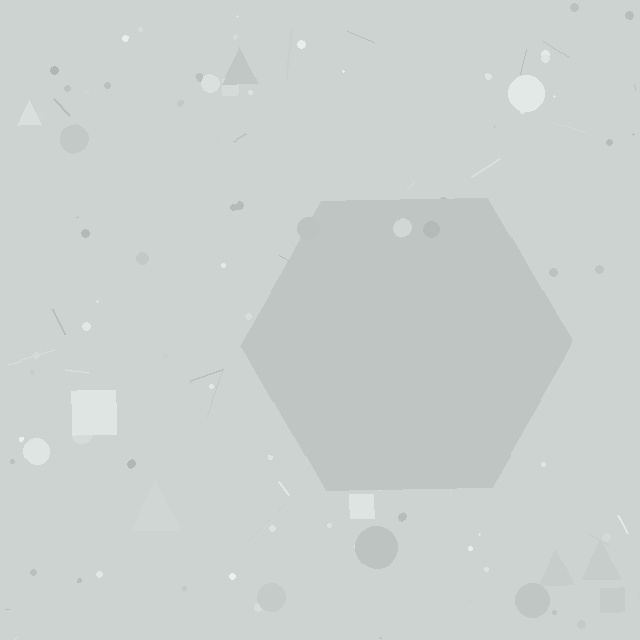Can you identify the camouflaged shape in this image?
The camouflaged shape is a hexagon.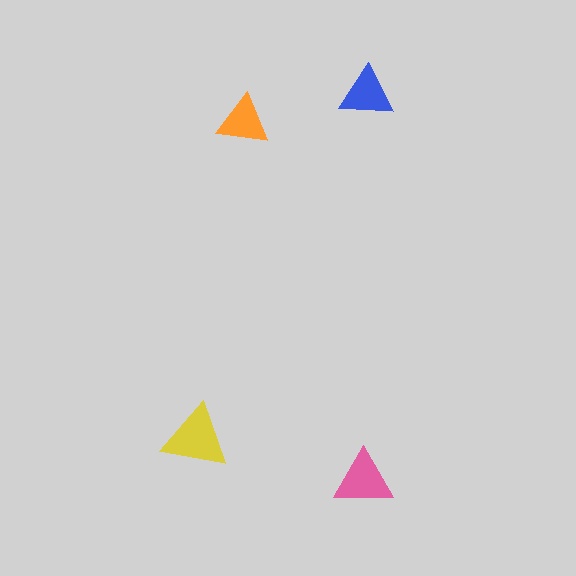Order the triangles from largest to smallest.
the yellow one, the pink one, the blue one, the orange one.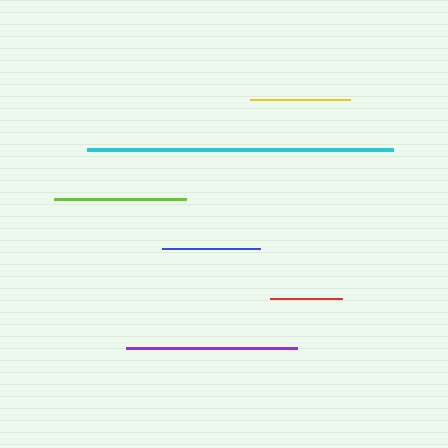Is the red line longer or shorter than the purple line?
The purple line is longer than the red line.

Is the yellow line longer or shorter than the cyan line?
The cyan line is longer than the yellow line.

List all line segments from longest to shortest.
From longest to shortest: cyan, purple, lime, yellow, blue, red.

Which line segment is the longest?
The cyan line is the longest at approximately 306 pixels.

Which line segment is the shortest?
The red line is the shortest at approximately 72 pixels.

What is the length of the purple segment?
The purple segment is approximately 171 pixels long.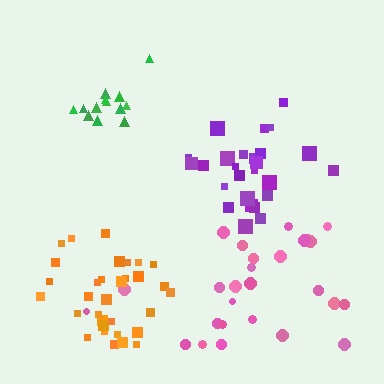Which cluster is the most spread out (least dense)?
Pink.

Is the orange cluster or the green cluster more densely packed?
Green.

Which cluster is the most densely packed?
Green.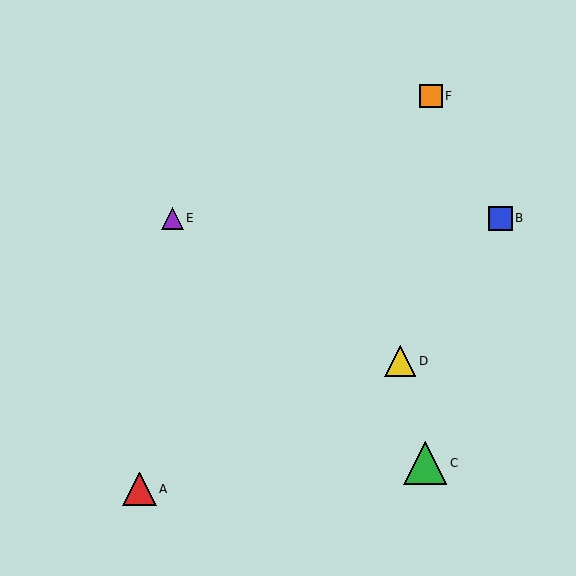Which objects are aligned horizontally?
Objects B, E are aligned horizontally.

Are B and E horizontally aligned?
Yes, both are at y≈218.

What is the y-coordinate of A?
Object A is at y≈489.